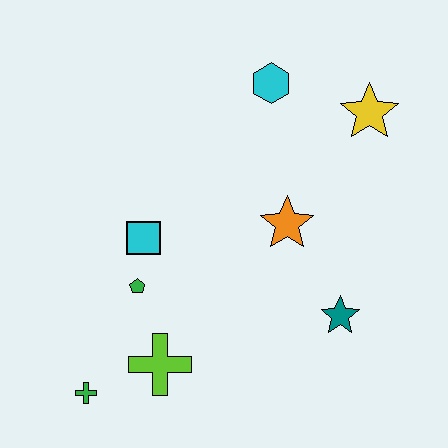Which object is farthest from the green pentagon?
The yellow star is farthest from the green pentagon.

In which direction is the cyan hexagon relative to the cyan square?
The cyan hexagon is above the cyan square.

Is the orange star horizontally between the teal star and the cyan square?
Yes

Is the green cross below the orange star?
Yes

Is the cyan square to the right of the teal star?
No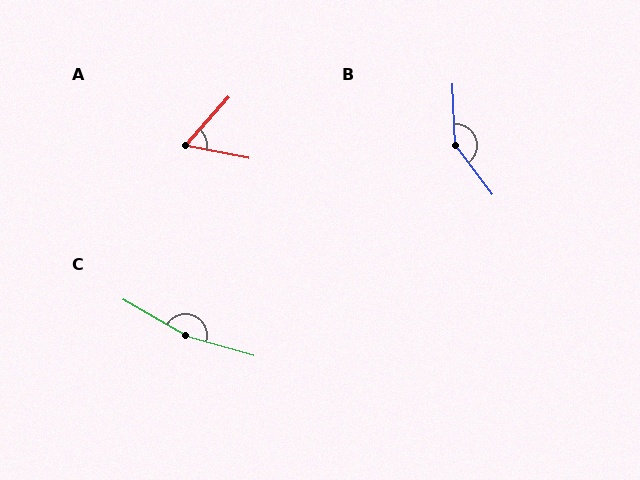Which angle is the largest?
C, at approximately 166 degrees.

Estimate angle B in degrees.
Approximately 146 degrees.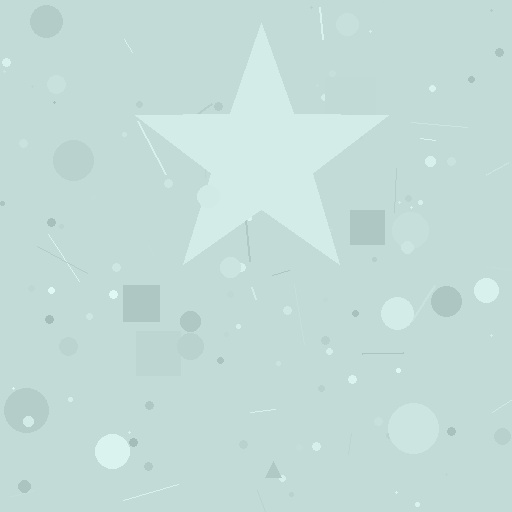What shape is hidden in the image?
A star is hidden in the image.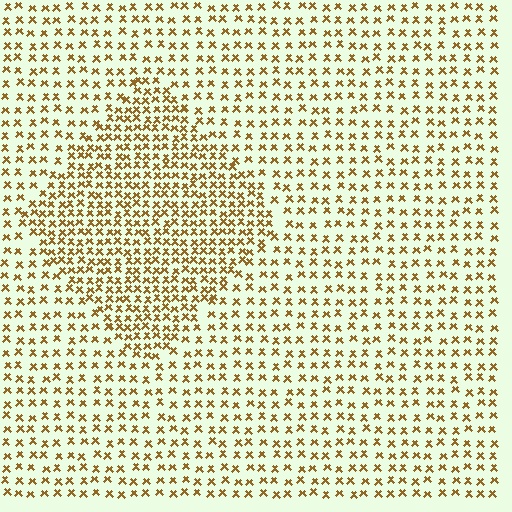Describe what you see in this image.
The image contains small brown elements arranged at two different densities. A diamond-shaped region is visible where the elements are more densely packed than the surrounding area.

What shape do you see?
I see a diamond.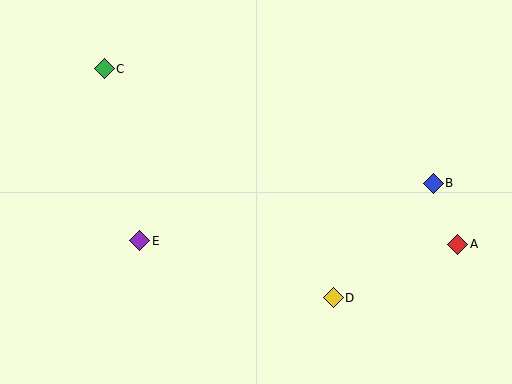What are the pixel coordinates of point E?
Point E is at (140, 241).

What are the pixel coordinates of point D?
Point D is at (333, 298).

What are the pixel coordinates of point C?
Point C is at (104, 69).